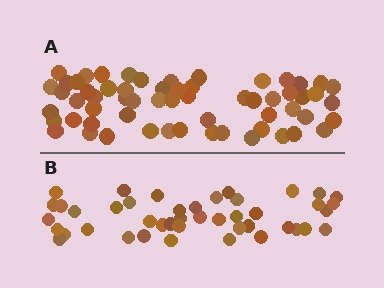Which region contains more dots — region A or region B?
Region A (the top region) has more dots.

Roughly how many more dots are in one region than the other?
Region A has approximately 15 more dots than region B.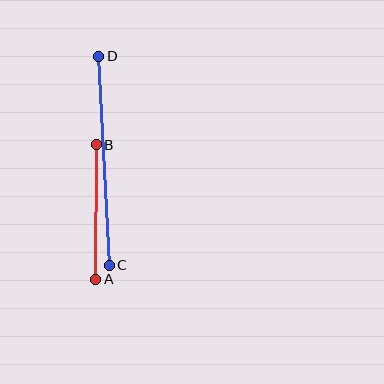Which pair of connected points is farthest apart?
Points C and D are farthest apart.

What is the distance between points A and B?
The distance is approximately 134 pixels.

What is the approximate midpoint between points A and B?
The midpoint is at approximately (96, 212) pixels.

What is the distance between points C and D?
The distance is approximately 209 pixels.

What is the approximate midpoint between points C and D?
The midpoint is at approximately (104, 161) pixels.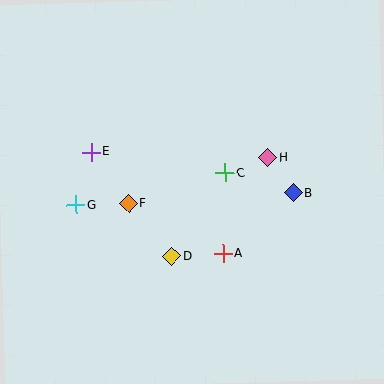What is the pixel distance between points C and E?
The distance between C and E is 136 pixels.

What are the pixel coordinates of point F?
Point F is at (129, 203).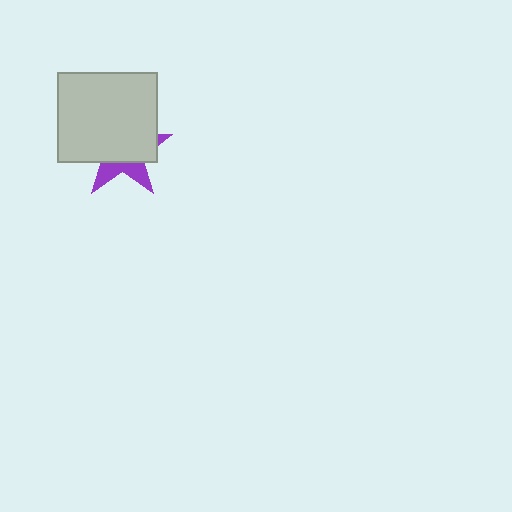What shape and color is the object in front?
The object in front is a light gray rectangle.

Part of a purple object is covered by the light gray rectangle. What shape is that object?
It is a star.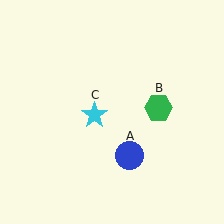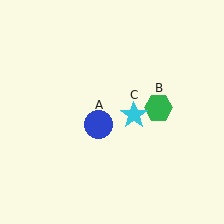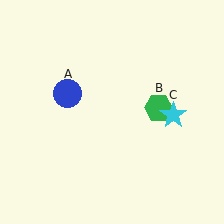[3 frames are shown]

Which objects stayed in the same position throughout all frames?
Green hexagon (object B) remained stationary.